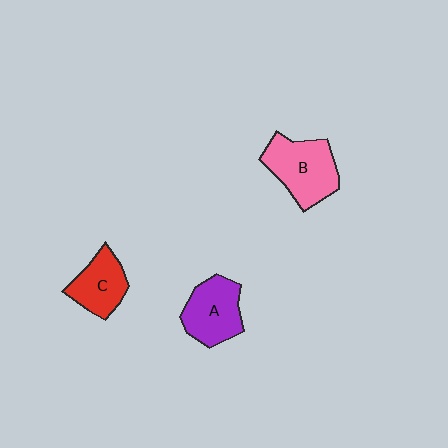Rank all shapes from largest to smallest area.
From largest to smallest: B (pink), A (purple), C (red).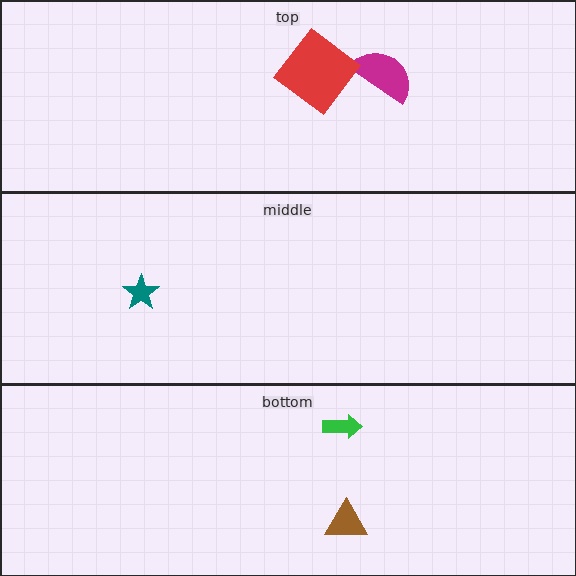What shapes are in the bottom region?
The brown triangle, the green arrow.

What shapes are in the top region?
The magenta semicircle, the red diamond.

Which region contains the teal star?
The middle region.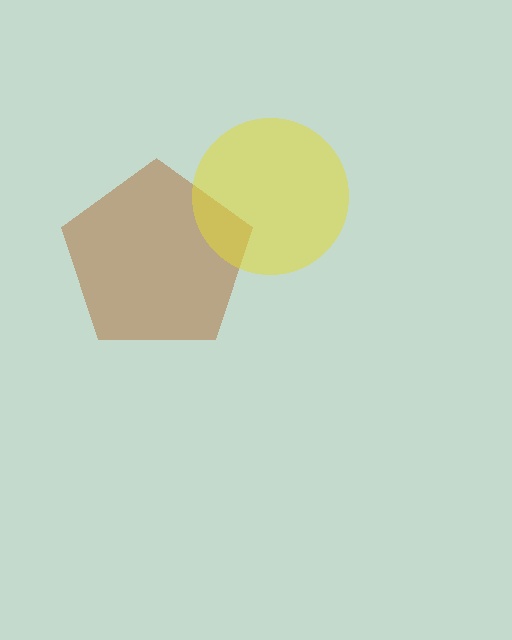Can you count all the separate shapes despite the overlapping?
Yes, there are 2 separate shapes.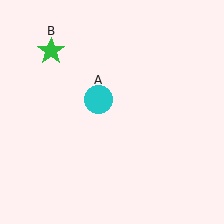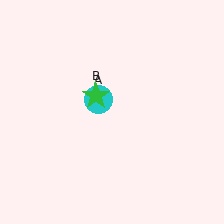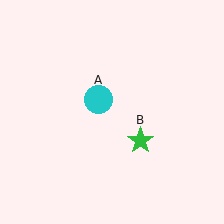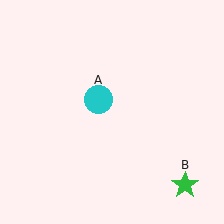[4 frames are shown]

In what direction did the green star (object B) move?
The green star (object B) moved down and to the right.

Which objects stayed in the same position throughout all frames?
Cyan circle (object A) remained stationary.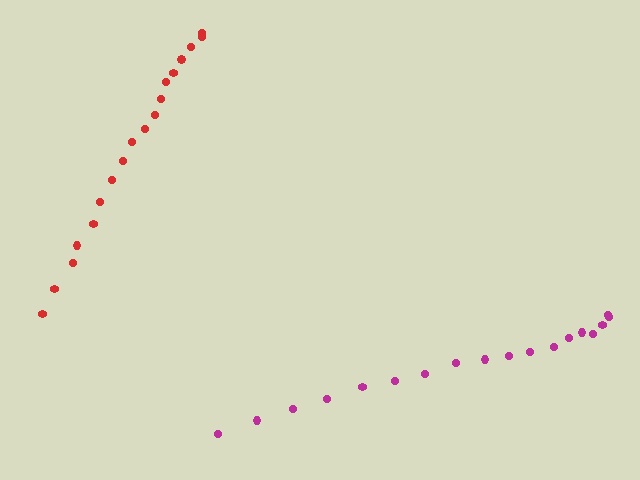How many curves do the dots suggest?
There are 2 distinct paths.